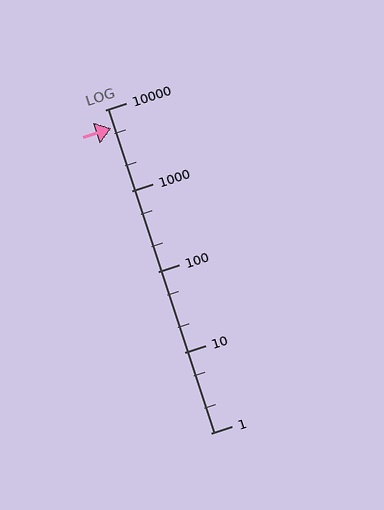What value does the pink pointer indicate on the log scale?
The pointer indicates approximately 5900.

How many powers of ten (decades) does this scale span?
The scale spans 4 decades, from 1 to 10000.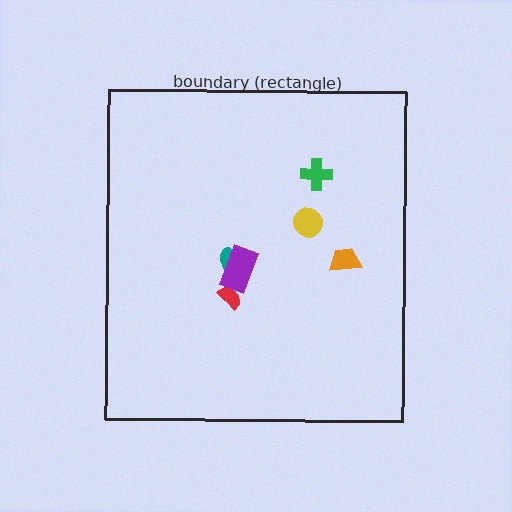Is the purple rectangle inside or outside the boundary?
Inside.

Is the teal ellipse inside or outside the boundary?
Inside.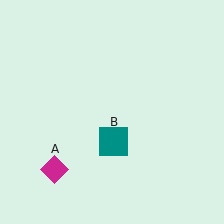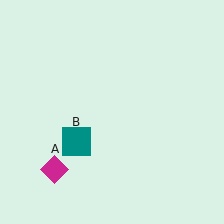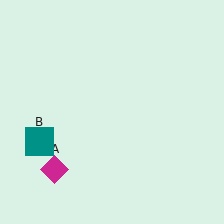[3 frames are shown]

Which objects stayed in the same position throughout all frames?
Magenta diamond (object A) remained stationary.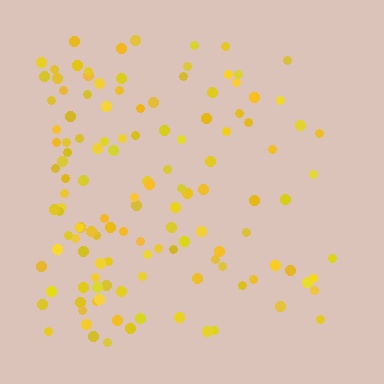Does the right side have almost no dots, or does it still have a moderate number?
Still a moderate number, just noticeably fewer than the left.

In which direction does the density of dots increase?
From right to left, with the left side densest.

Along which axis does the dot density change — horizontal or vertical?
Horizontal.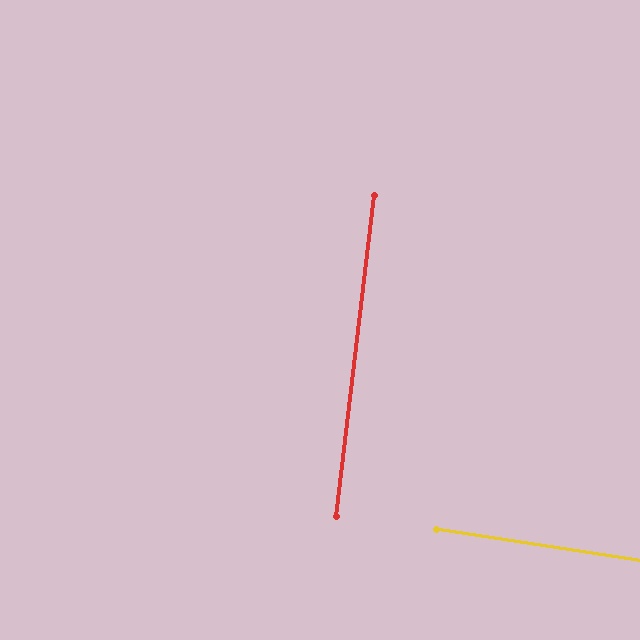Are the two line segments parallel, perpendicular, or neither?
Perpendicular — they meet at approximately 88°.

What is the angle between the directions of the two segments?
Approximately 88 degrees.